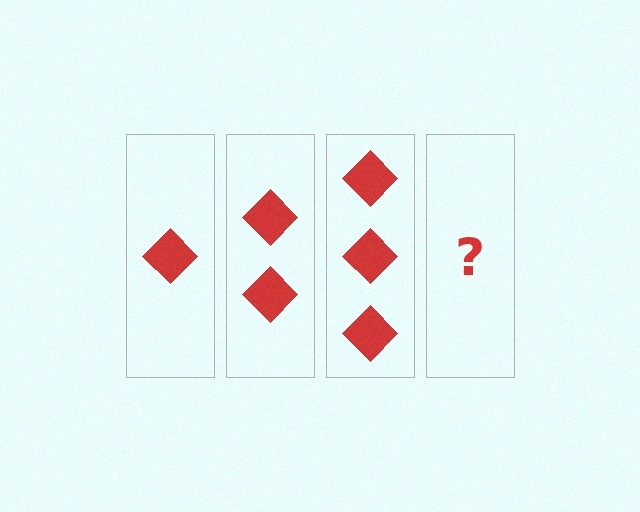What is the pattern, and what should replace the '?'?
The pattern is that each step adds one more diamond. The '?' should be 4 diamonds.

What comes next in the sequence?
The next element should be 4 diamonds.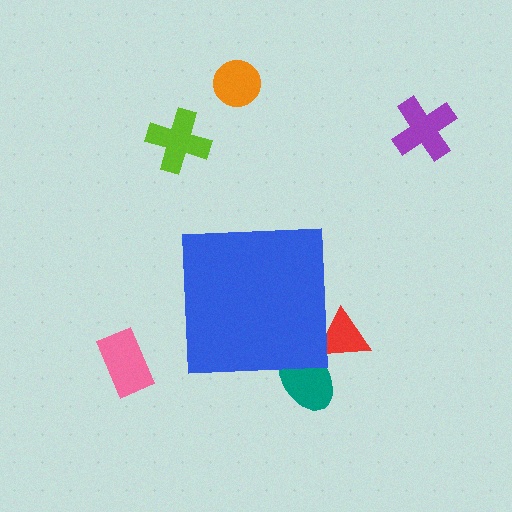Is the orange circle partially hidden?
No, the orange circle is fully visible.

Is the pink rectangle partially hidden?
No, the pink rectangle is fully visible.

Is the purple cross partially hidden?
No, the purple cross is fully visible.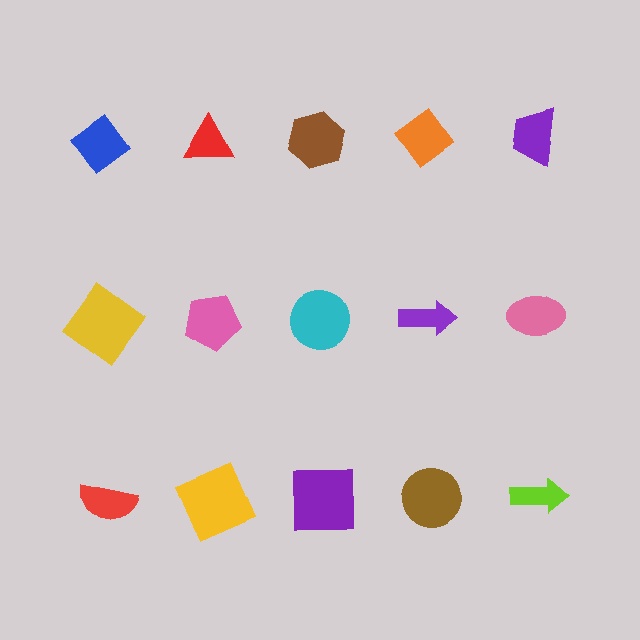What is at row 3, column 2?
A yellow square.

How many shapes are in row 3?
5 shapes.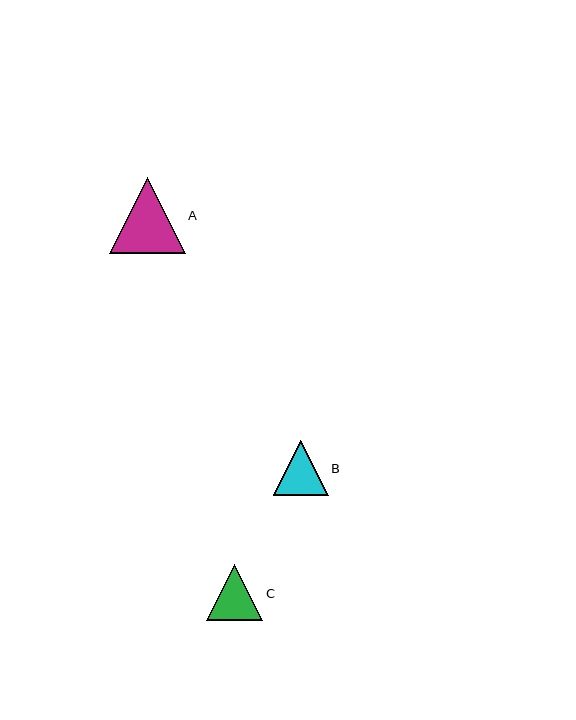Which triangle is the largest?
Triangle A is the largest with a size of approximately 75 pixels.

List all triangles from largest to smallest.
From largest to smallest: A, C, B.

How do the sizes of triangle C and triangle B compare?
Triangle C and triangle B are approximately the same size.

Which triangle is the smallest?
Triangle B is the smallest with a size of approximately 55 pixels.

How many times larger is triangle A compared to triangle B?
Triangle A is approximately 1.4 times the size of triangle B.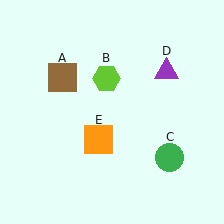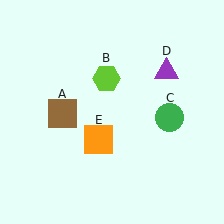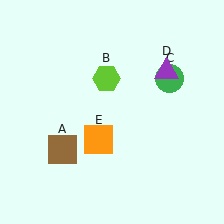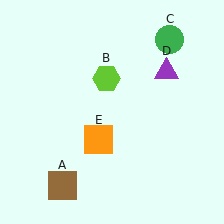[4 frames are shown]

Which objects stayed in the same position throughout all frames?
Lime hexagon (object B) and purple triangle (object D) and orange square (object E) remained stationary.